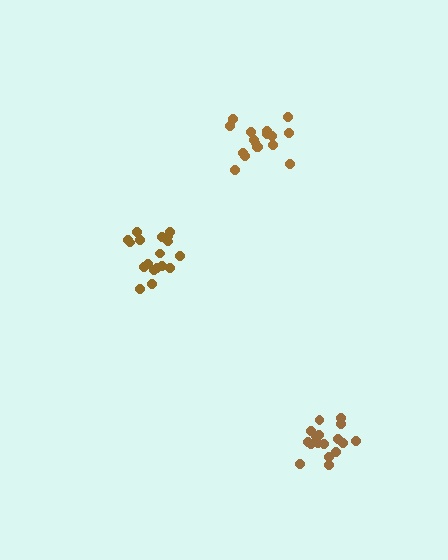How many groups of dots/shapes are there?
There are 3 groups.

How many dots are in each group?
Group 1: 17 dots, Group 2: 17 dots, Group 3: 18 dots (52 total).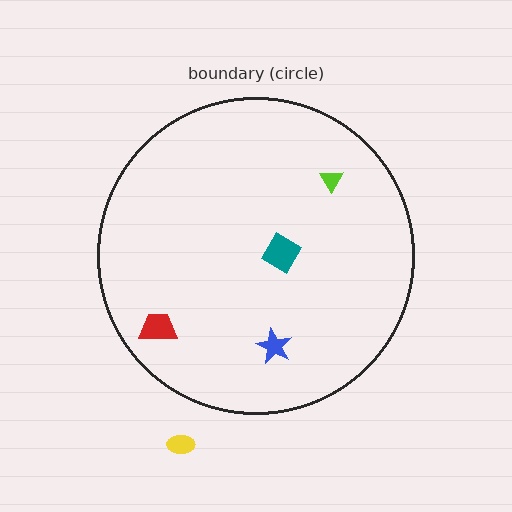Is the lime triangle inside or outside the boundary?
Inside.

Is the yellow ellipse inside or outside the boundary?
Outside.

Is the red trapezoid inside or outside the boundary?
Inside.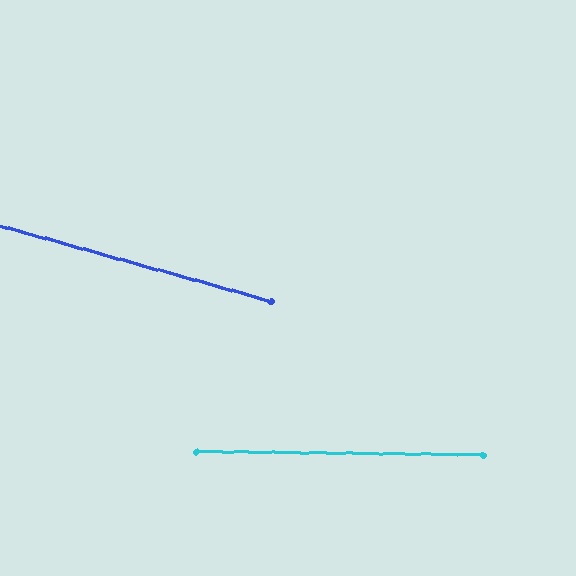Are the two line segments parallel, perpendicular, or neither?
Neither parallel nor perpendicular — they differ by about 15°.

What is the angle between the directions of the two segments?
Approximately 15 degrees.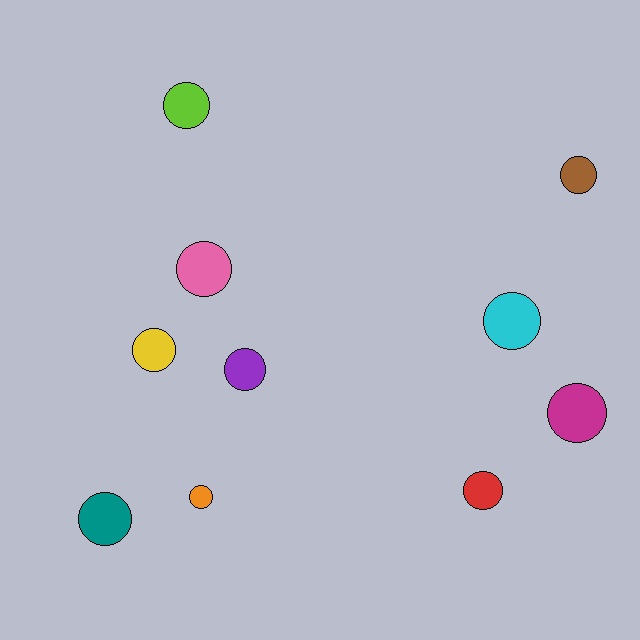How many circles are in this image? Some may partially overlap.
There are 10 circles.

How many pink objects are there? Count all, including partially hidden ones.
There is 1 pink object.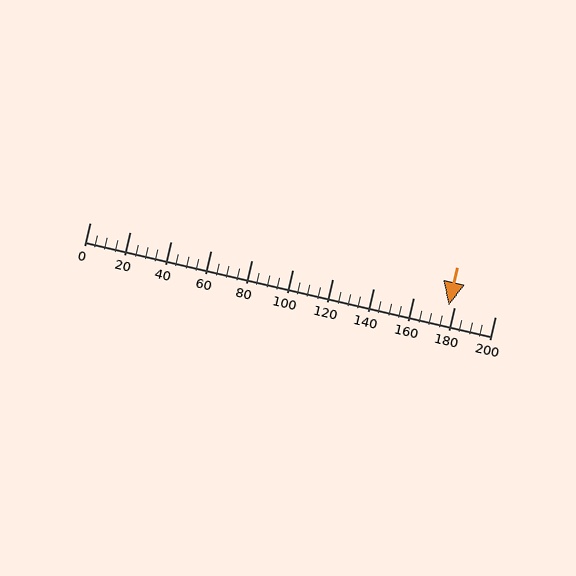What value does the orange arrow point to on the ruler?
The orange arrow points to approximately 177.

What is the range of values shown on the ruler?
The ruler shows values from 0 to 200.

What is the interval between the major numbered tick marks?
The major tick marks are spaced 20 units apart.